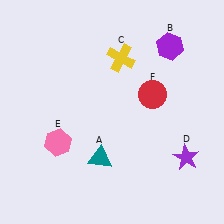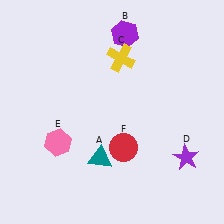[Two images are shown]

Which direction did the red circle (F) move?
The red circle (F) moved down.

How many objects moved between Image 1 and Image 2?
2 objects moved between the two images.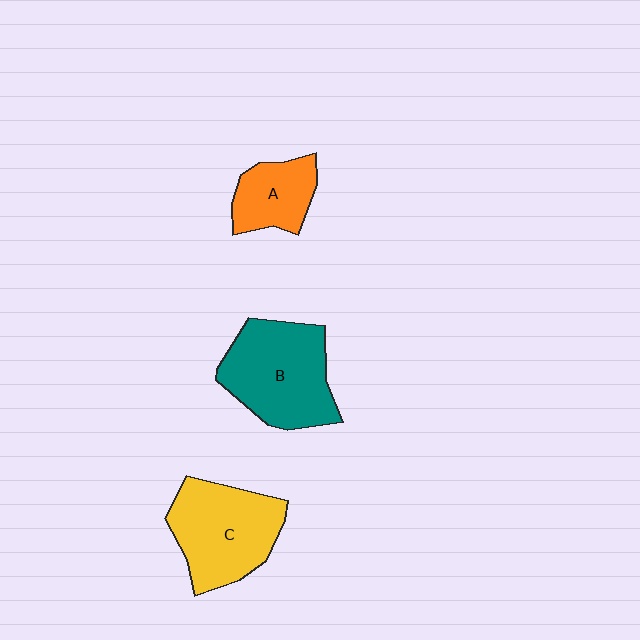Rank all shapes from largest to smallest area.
From largest to smallest: B (teal), C (yellow), A (orange).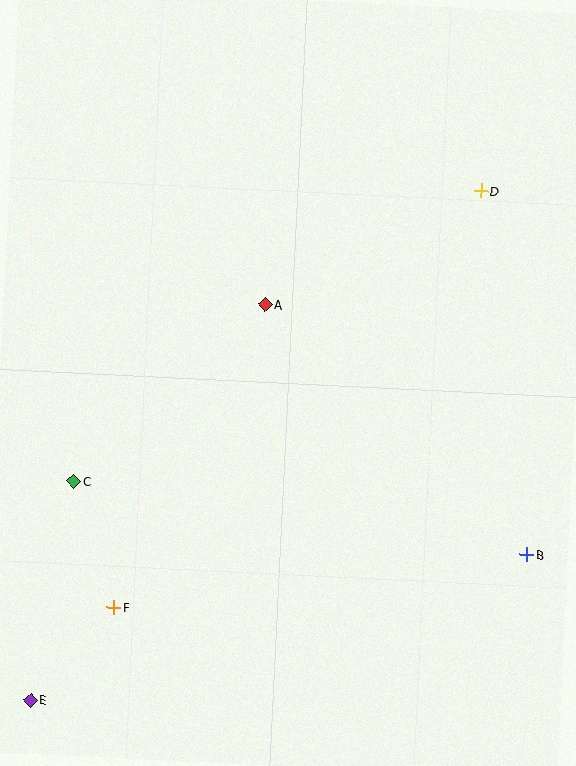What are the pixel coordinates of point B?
Point B is at (527, 554).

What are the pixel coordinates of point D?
Point D is at (481, 191).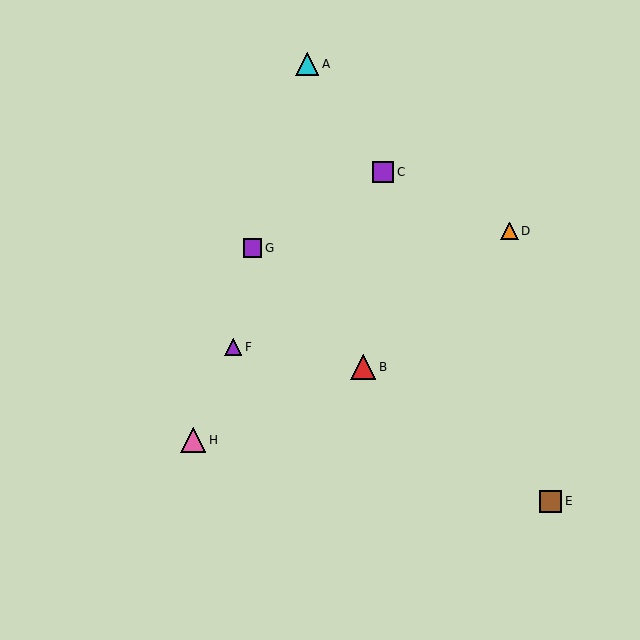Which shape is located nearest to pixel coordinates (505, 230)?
The orange triangle (labeled D) at (509, 231) is nearest to that location.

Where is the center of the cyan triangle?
The center of the cyan triangle is at (307, 64).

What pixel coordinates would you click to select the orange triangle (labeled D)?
Click at (509, 231) to select the orange triangle D.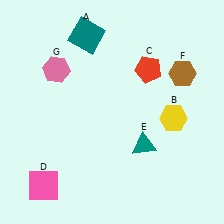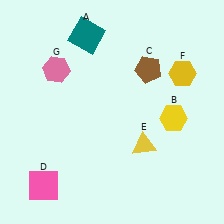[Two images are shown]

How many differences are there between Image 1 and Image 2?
There are 3 differences between the two images.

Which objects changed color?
C changed from red to brown. E changed from teal to yellow. F changed from brown to yellow.